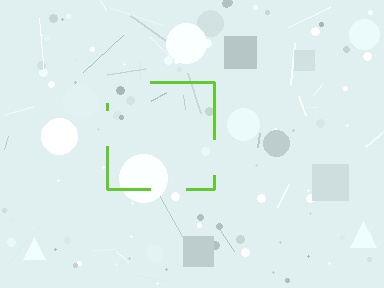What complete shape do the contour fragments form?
The contour fragments form a square.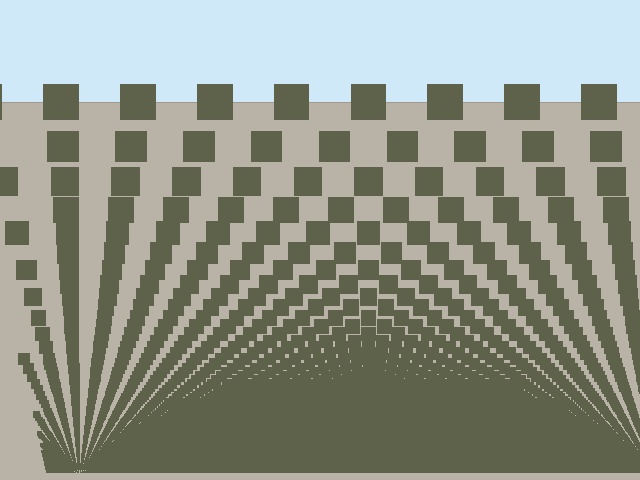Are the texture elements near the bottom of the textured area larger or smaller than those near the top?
Smaller. The gradient is inverted — elements near the bottom are smaller and denser.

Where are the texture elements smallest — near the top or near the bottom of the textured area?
Near the bottom.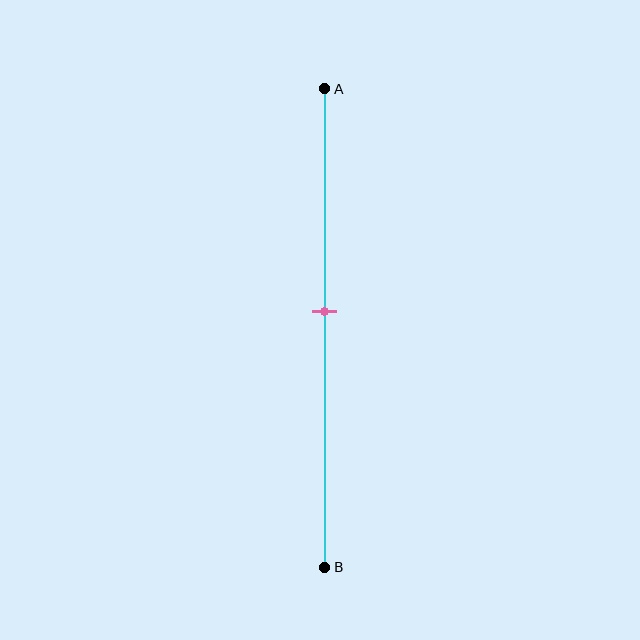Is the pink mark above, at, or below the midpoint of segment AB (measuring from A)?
The pink mark is above the midpoint of segment AB.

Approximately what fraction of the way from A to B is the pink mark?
The pink mark is approximately 45% of the way from A to B.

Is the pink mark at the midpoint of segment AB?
No, the mark is at about 45% from A, not at the 50% midpoint.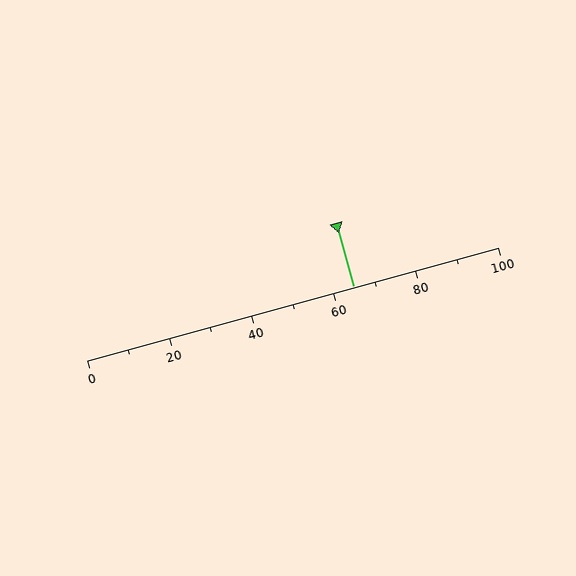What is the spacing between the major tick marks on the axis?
The major ticks are spaced 20 apart.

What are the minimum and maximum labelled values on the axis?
The axis runs from 0 to 100.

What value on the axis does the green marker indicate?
The marker indicates approximately 65.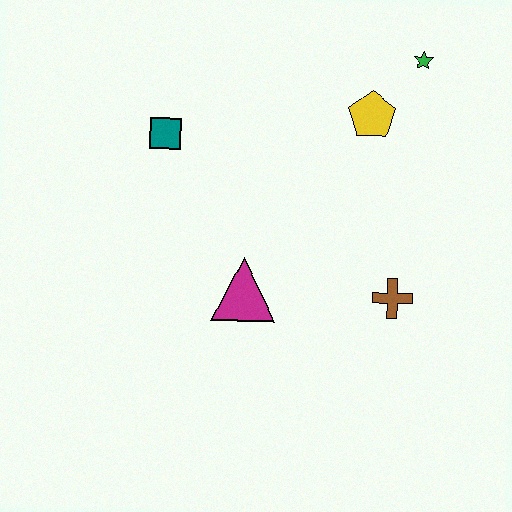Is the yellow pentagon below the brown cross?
No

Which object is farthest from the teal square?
The brown cross is farthest from the teal square.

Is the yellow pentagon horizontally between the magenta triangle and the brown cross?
Yes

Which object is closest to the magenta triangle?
The brown cross is closest to the magenta triangle.